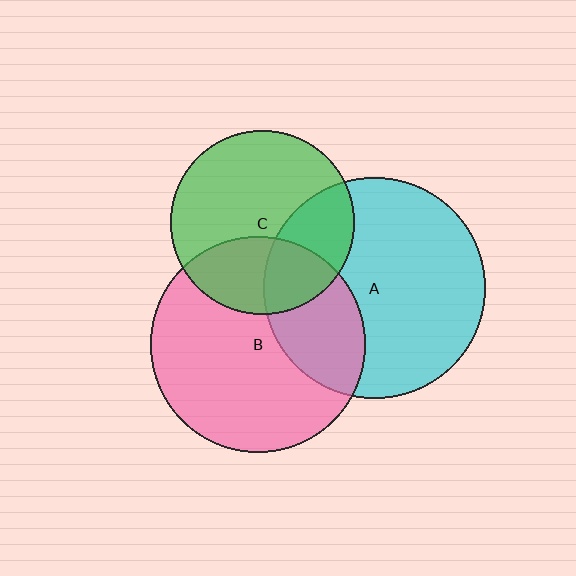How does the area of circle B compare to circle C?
Approximately 1.4 times.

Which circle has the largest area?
Circle A (cyan).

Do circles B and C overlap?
Yes.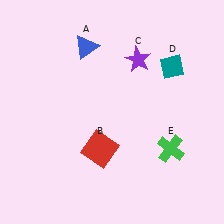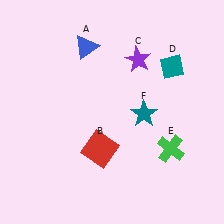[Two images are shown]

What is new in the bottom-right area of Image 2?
A teal star (F) was added in the bottom-right area of Image 2.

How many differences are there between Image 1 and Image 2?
There is 1 difference between the two images.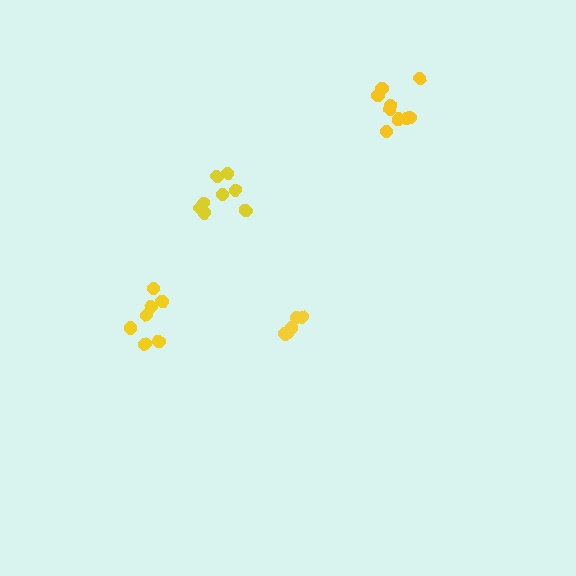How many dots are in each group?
Group 1: 9 dots, Group 2: 8 dots, Group 3: 7 dots, Group 4: 5 dots (29 total).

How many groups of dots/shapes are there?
There are 4 groups.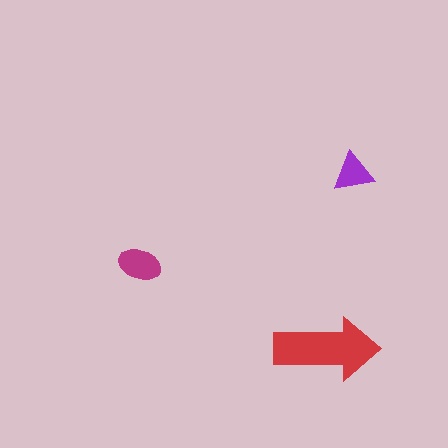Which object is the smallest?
The purple triangle.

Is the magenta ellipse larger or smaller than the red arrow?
Smaller.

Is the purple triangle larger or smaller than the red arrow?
Smaller.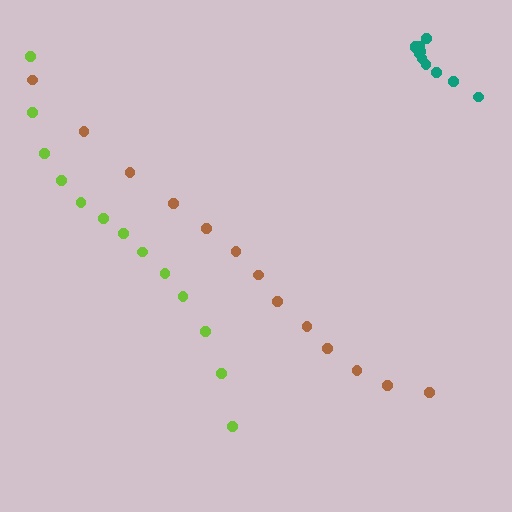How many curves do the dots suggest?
There are 3 distinct paths.